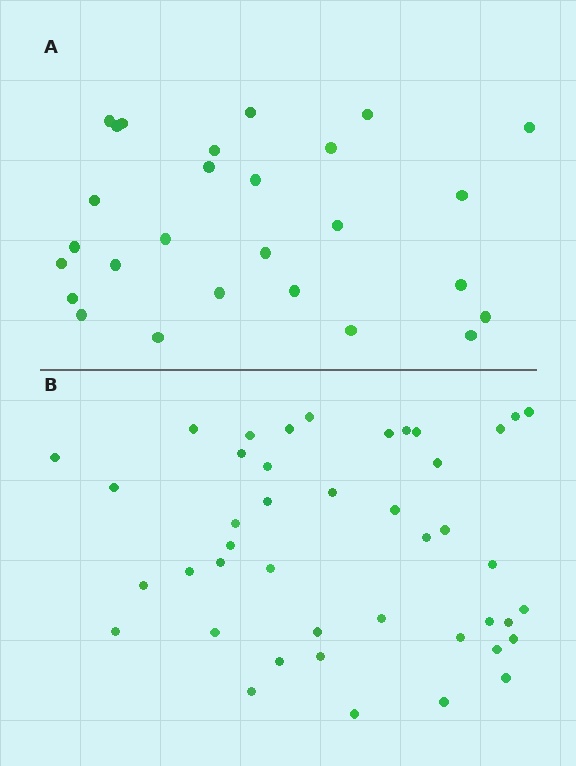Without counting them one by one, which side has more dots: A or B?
Region B (the bottom region) has more dots.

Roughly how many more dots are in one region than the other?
Region B has approximately 15 more dots than region A.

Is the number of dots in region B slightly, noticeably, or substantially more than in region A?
Region B has substantially more. The ratio is roughly 1.6 to 1.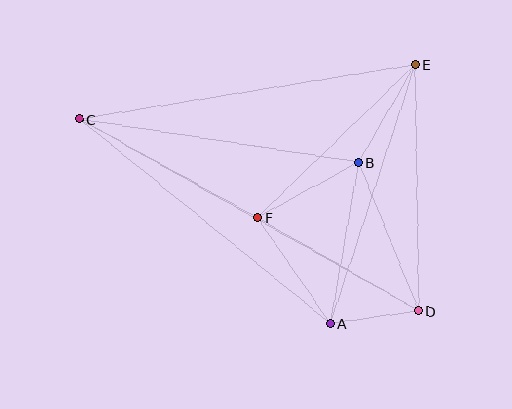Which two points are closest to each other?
Points A and D are closest to each other.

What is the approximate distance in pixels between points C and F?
The distance between C and F is approximately 204 pixels.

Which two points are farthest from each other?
Points C and D are farthest from each other.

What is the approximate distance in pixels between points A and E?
The distance between A and E is approximately 272 pixels.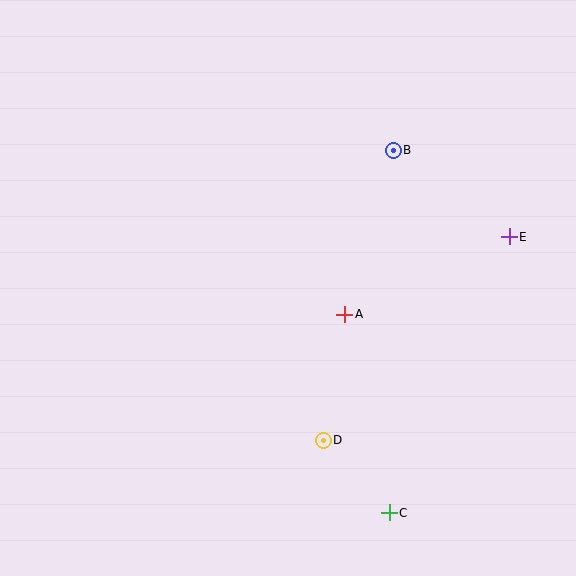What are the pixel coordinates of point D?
Point D is at (323, 441).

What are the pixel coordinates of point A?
Point A is at (345, 314).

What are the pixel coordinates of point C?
Point C is at (389, 513).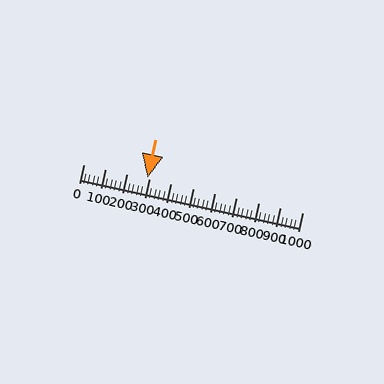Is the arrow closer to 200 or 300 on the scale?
The arrow is closer to 300.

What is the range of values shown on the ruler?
The ruler shows values from 0 to 1000.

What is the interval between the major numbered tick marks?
The major tick marks are spaced 100 units apart.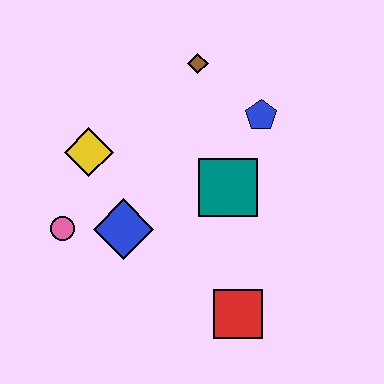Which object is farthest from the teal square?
The pink circle is farthest from the teal square.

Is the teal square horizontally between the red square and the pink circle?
Yes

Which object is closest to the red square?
The teal square is closest to the red square.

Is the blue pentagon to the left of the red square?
No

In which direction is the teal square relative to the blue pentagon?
The teal square is below the blue pentagon.